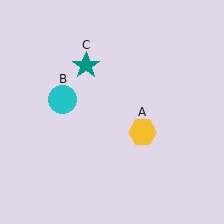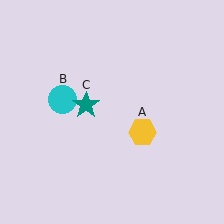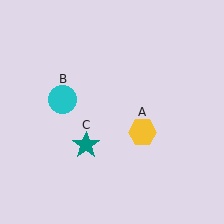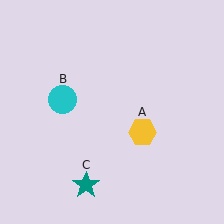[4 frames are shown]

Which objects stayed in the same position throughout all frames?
Yellow hexagon (object A) and cyan circle (object B) remained stationary.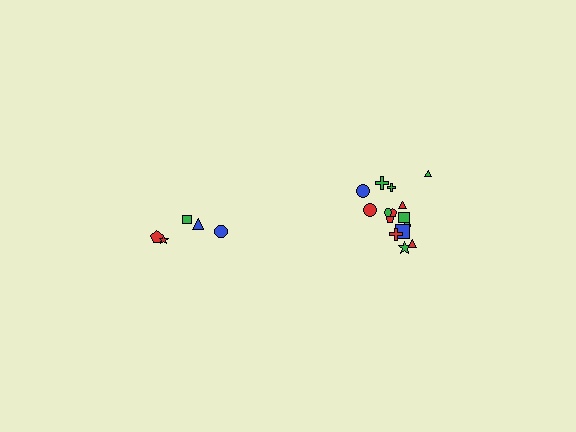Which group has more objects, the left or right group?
The right group.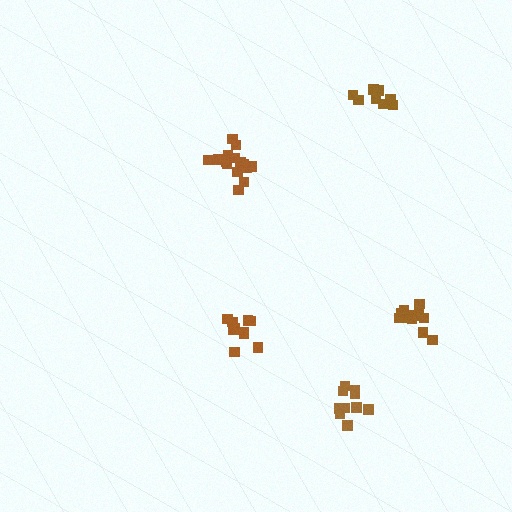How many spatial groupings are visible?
There are 5 spatial groupings.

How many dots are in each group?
Group 1: 14 dots, Group 2: 15 dots, Group 3: 10 dots, Group 4: 9 dots, Group 5: 10 dots (58 total).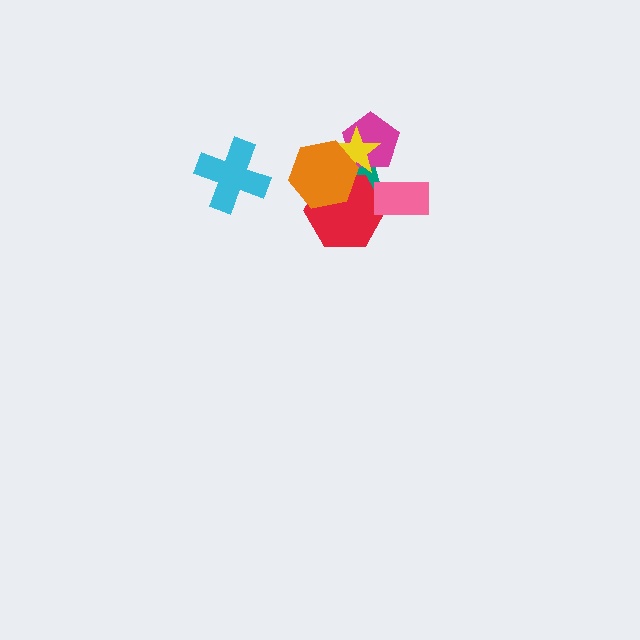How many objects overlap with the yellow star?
3 objects overlap with the yellow star.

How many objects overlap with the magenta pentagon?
3 objects overlap with the magenta pentagon.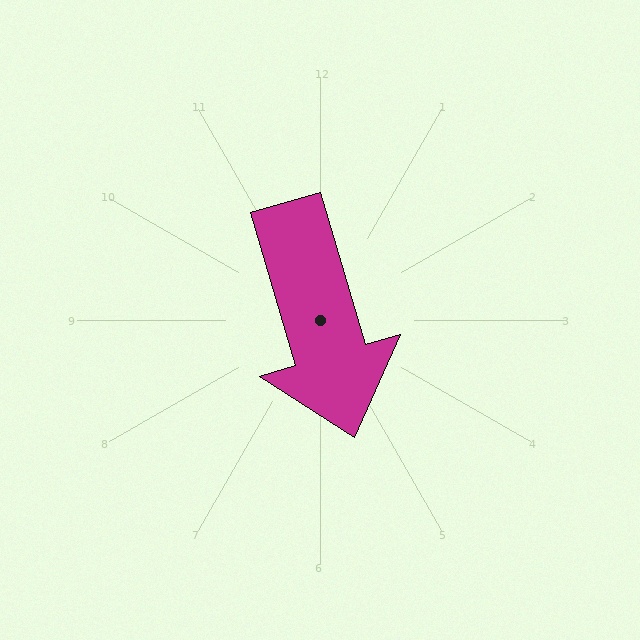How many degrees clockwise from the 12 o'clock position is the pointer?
Approximately 164 degrees.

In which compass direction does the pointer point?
South.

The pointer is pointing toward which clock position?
Roughly 5 o'clock.